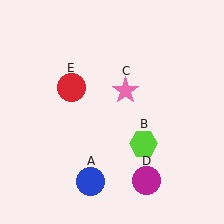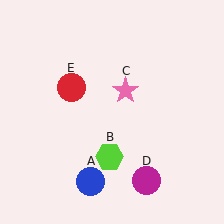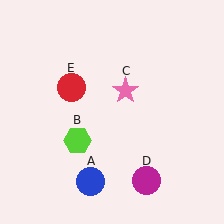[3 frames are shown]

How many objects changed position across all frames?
1 object changed position: lime hexagon (object B).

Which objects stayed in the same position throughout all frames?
Blue circle (object A) and pink star (object C) and magenta circle (object D) and red circle (object E) remained stationary.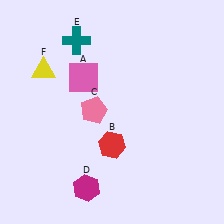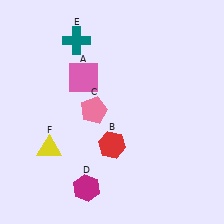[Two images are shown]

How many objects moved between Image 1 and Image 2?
1 object moved between the two images.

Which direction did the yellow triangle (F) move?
The yellow triangle (F) moved down.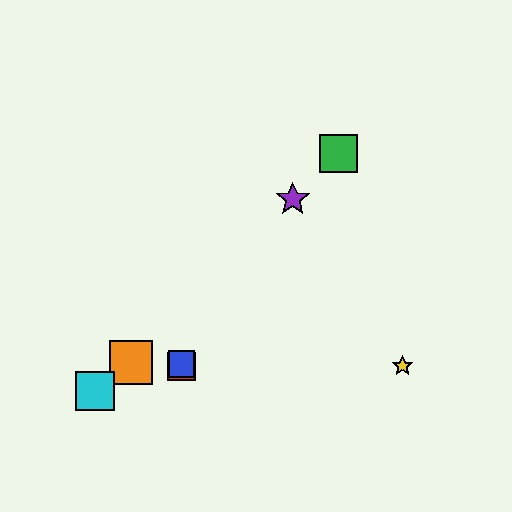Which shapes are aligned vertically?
The red square, the blue square are aligned vertically.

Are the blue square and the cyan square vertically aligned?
No, the blue square is at x≈182 and the cyan square is at x≈95.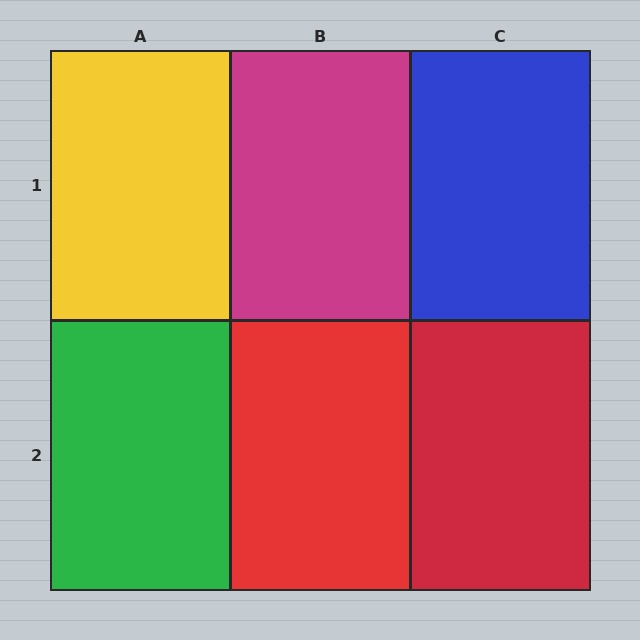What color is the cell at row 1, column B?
Magenta.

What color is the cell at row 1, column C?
Blue.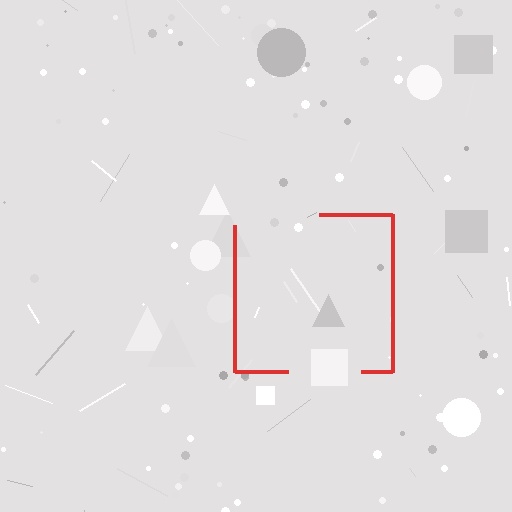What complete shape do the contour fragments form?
The contour fragments form a square.